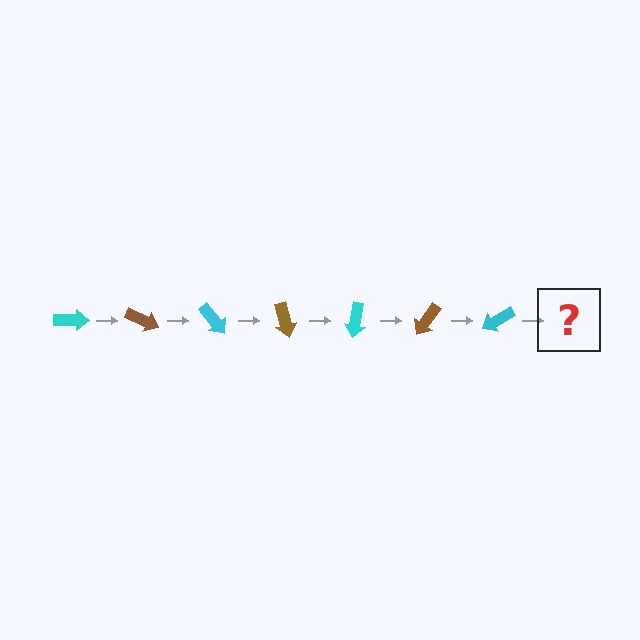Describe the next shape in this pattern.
It should be a brown arrow, rotated 175 degrees from the start.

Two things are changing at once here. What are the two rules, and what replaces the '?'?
The two rules are that it rotates 25 degrees each step and the color cycles through cyan and brown. The '?' should be a brown arrow, rotated 175 degrees from the start.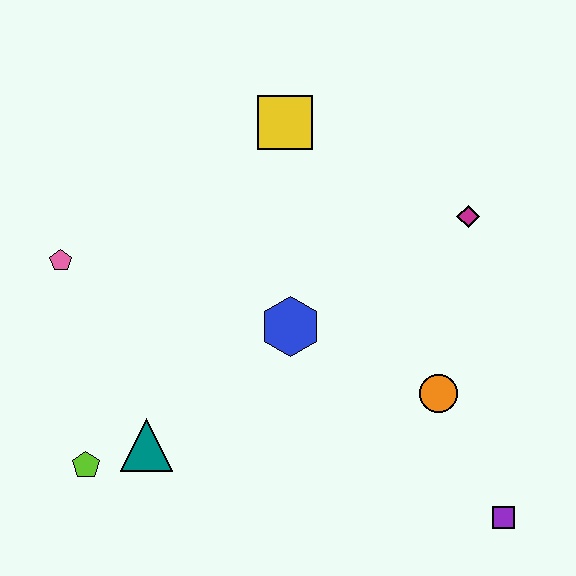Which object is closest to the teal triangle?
The lime pentagon is closest to the teal triangle.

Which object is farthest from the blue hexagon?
The purple square is farthest from the blue hexagon.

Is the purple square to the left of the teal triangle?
No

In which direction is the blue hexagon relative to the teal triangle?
The blue hexagon is to the right of the teal triangle.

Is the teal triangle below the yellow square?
Yes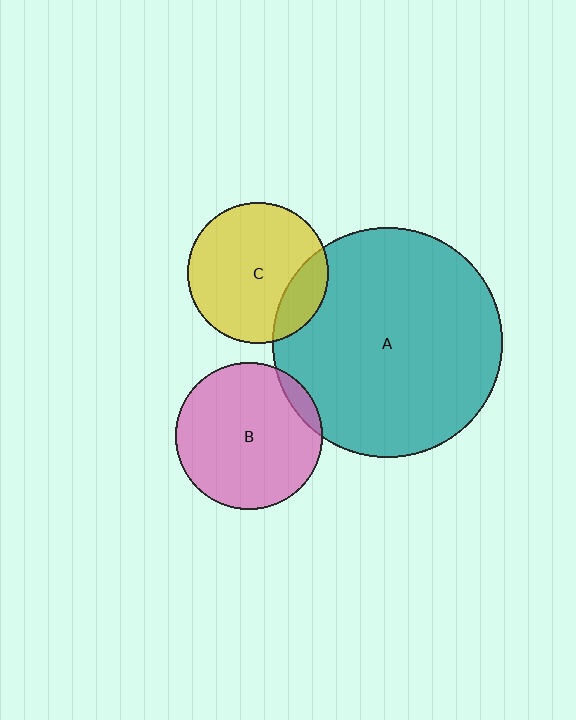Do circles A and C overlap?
Yes.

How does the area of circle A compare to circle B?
Approximately 2.5 times.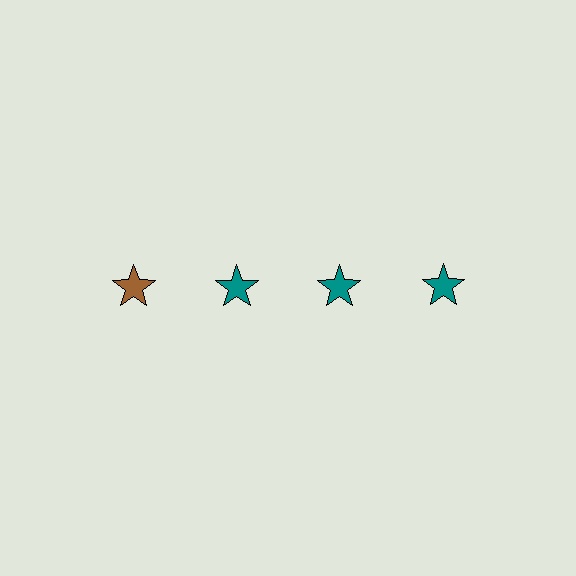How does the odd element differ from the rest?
It has a different color: brown instead of teal.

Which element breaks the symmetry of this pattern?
The brown star in the top row, leftmost column breaks the symmetry. All other shapes are teal stars.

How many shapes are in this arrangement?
There are 4 shapes arranged in a grid pattern.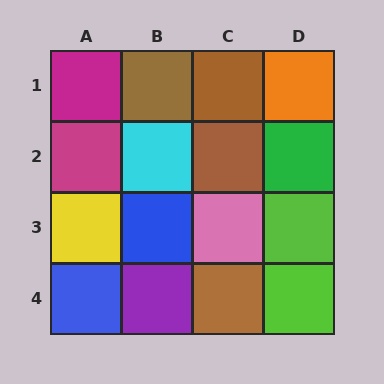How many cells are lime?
2 cells are lime.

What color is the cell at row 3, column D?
Lime.